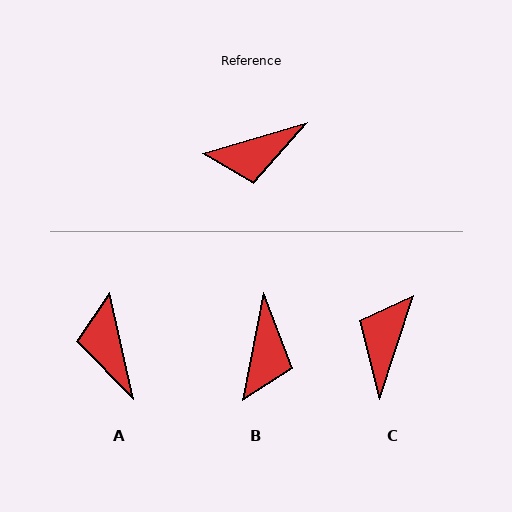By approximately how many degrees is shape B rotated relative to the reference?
Approximately 62 degrees counter-clockwise.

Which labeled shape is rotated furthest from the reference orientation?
C, about 124 degrees away.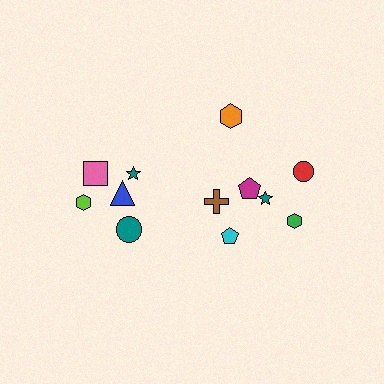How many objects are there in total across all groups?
There are 12 objects.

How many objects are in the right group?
There are 7 objects.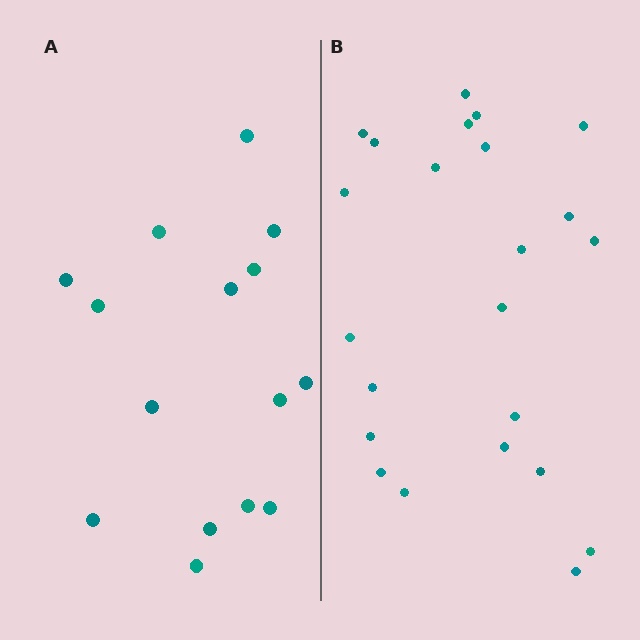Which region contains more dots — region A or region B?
Region B (the right region) has more dots.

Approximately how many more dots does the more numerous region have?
Region B has roughly 8 or so more dots than region A.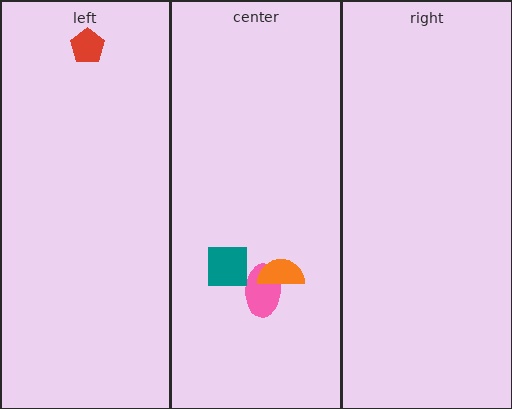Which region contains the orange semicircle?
The center region.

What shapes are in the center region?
The pink ellipse, the orange semicircle, the teal square.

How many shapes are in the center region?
3.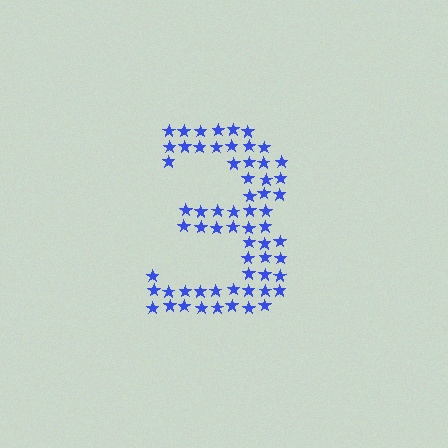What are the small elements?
The small elements are stars.